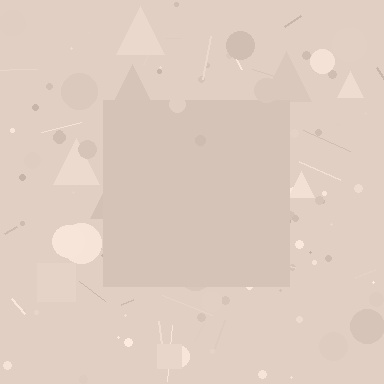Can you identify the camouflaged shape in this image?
The camouflaged shape is a square.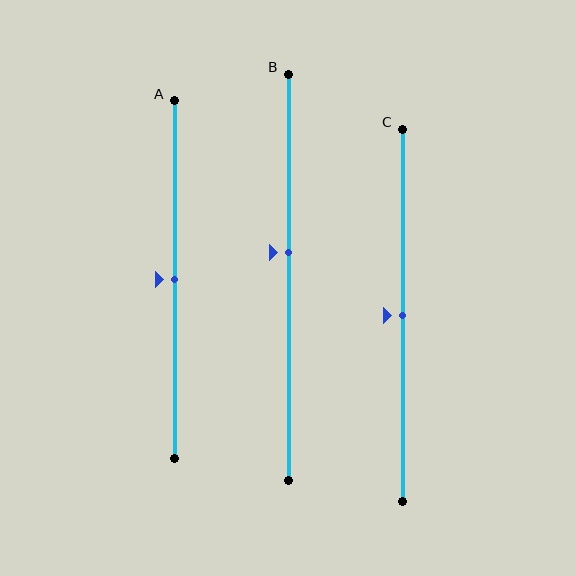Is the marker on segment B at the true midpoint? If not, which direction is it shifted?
No, the marker on segment B is shifted upward by about 6% of the segment length.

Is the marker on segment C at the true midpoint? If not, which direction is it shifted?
Yes, the marker on segment C is at the true midpoint.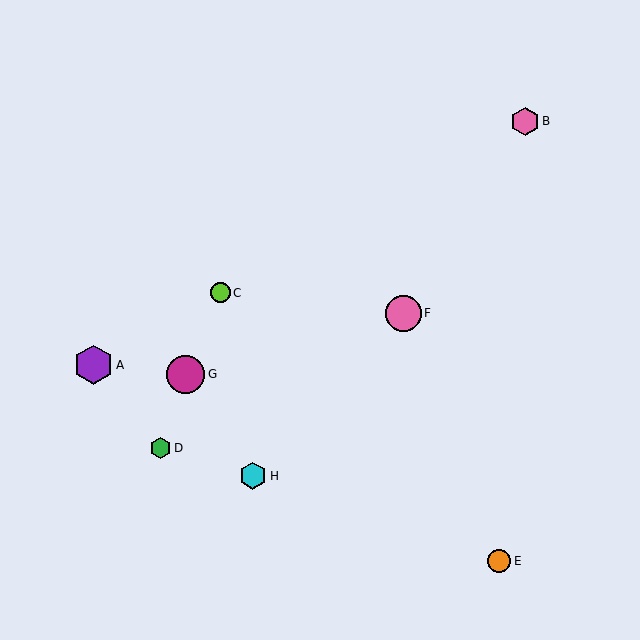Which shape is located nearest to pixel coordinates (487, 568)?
The orange circle (labeled E) at (499, 561) is nearest to that location.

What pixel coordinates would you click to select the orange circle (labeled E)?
Click at (499, 561) to select the orange circle E.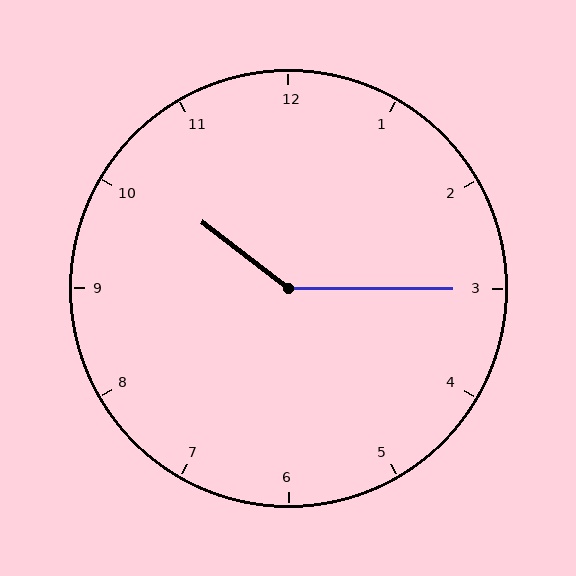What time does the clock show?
10:15.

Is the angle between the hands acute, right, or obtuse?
It is obtuse.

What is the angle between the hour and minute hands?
Approximately 142 degrees.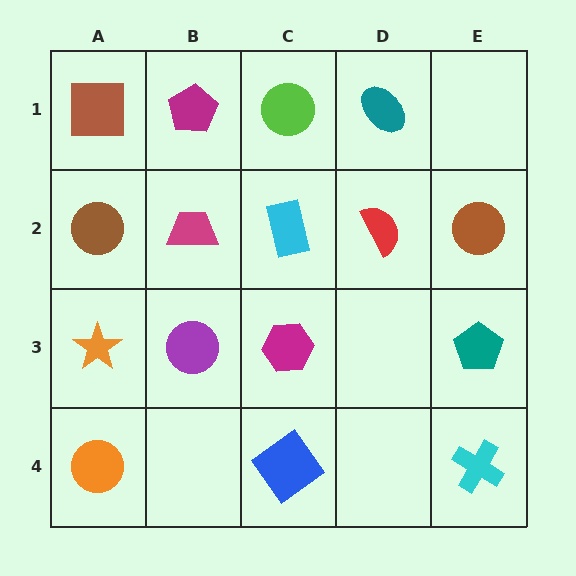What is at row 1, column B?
A magenta pentagon.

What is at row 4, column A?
An orange circle.